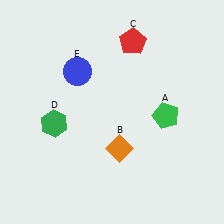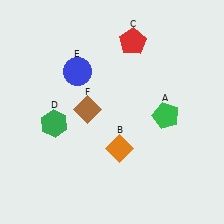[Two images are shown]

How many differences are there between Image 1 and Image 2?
There is 1 difference between the two images.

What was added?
A brown diamond (F) was added in Image 2.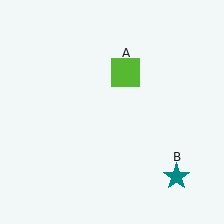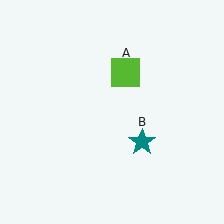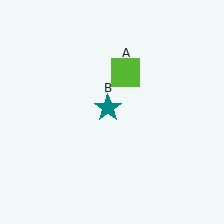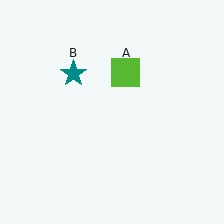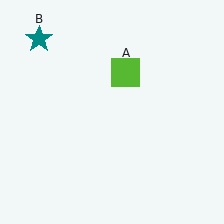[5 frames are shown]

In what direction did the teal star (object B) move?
The teal star (object B) moved up and to the left.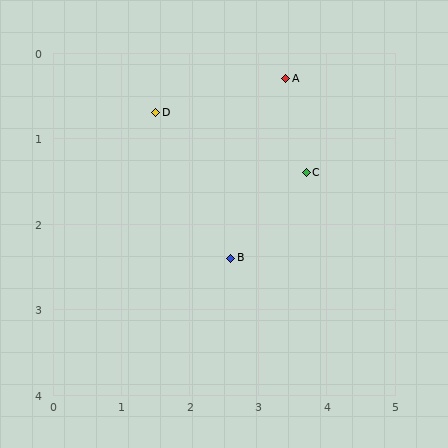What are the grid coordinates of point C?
Point C is at approximately (3.7, 1.4).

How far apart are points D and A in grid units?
Points D and A are about 1.9 grid units apart.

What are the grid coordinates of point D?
Point D is at approximately (1.5, 0.7).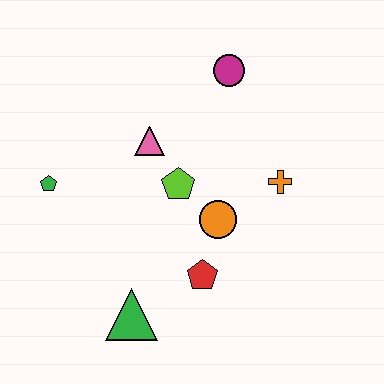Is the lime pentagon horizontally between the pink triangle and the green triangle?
No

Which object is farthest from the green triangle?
The magenta circle is farthest from the green triangle.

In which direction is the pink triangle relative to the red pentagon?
The pink triangle is above the red pentagon.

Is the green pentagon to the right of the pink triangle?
No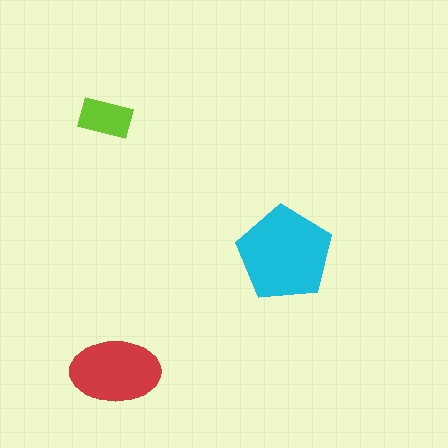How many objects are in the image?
There are 3 objects in the image.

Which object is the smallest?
The lime rectangle.